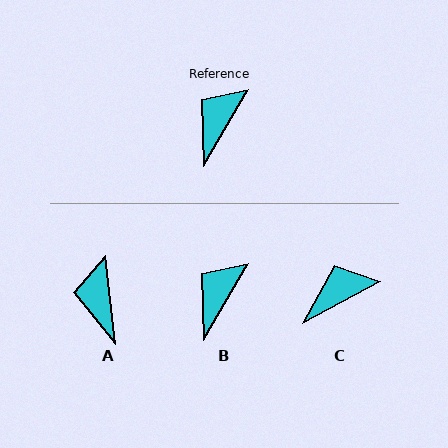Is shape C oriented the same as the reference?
No, it is off by about 31 degrees.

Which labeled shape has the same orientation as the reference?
B.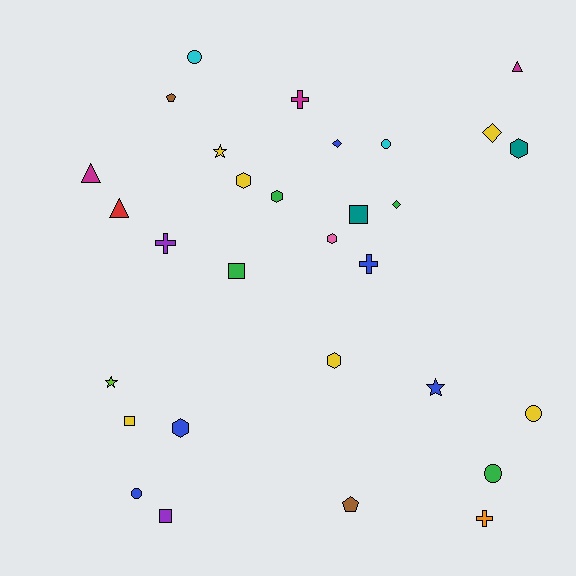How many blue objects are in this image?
There are 5 blue objects.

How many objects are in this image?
There are 30 objects.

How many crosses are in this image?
There are 4 crosses.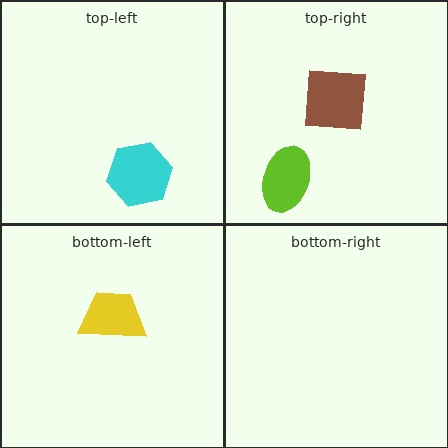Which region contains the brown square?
The top-right region.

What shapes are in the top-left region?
The cyan hexagon.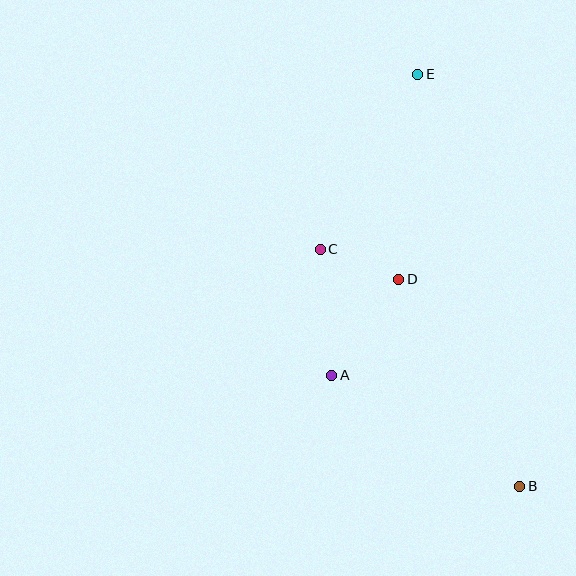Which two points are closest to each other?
Points C and D are closest to each other.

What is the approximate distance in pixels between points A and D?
The distance between A and D is approximately 117 pixels.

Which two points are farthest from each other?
Points B and E are farthest from each other.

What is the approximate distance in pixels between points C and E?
The distance between C and E is approximately 200 pixels.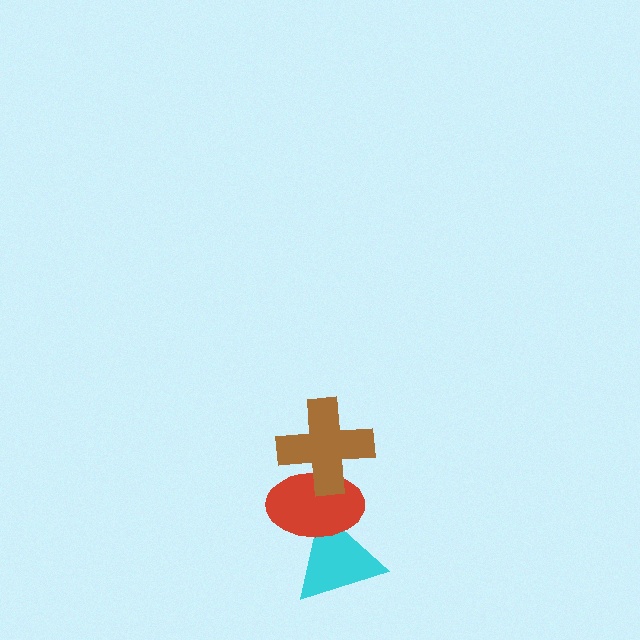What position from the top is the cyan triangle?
The cyan triangle is 3rd from the top.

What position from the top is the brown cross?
The brown cross is 1st from the top.